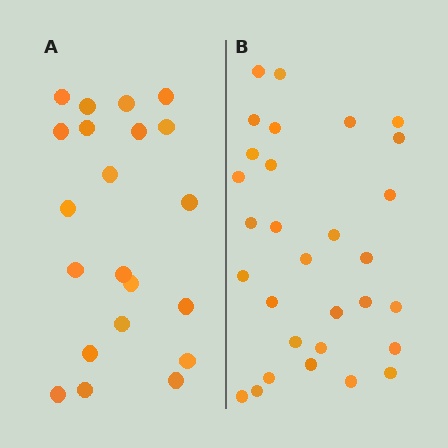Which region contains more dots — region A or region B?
Region B (the right region) has more dots.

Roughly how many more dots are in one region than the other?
Region B has roughly 8 or so more dots than region A.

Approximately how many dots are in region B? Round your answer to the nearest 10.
About 30 dots.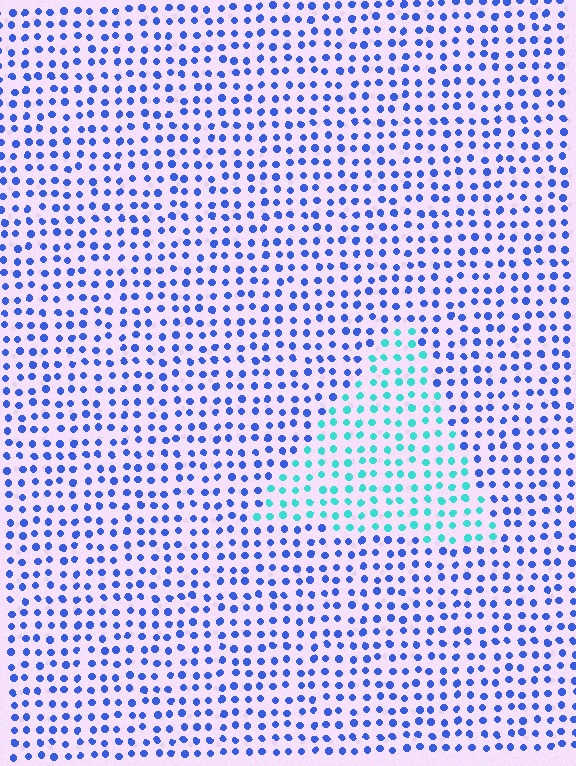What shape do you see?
I see a triangle.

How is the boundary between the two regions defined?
The boundary is defined purely by a slight shift in hue (about 52 degrees). Spacing, size, and orientation are identical on both sides.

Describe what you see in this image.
The image is filled with small blue elements in a uniform arrangement. A triangle-shaped region is visible where the elements are tinted to a slightly different hue, forming a subtle color boundary.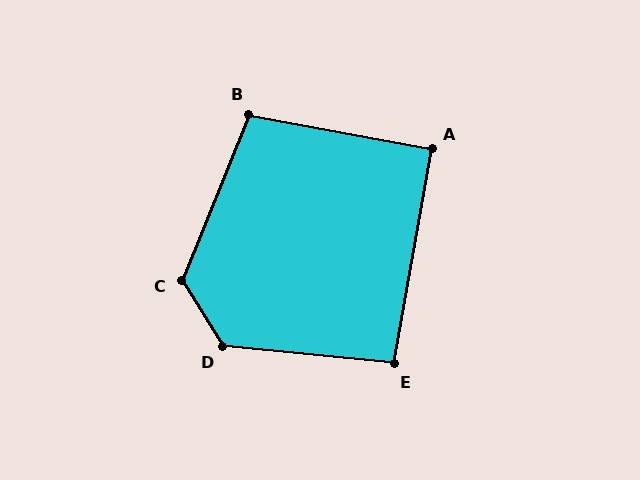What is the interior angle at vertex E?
Approximately 94 degrees (approximately right).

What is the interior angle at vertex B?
Approximately 101 degrees (obtuse).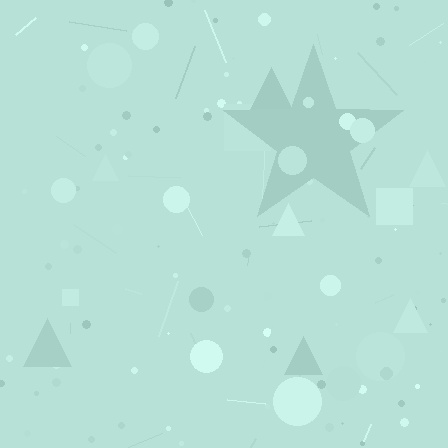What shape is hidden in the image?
A star is hidden in the image.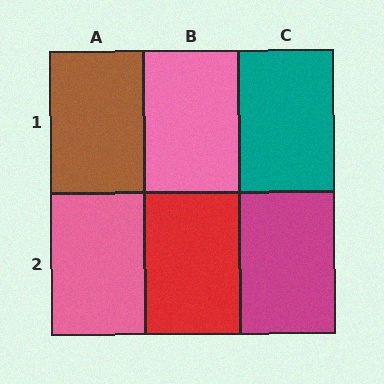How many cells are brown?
1 cell is brown.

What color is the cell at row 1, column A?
Brown.